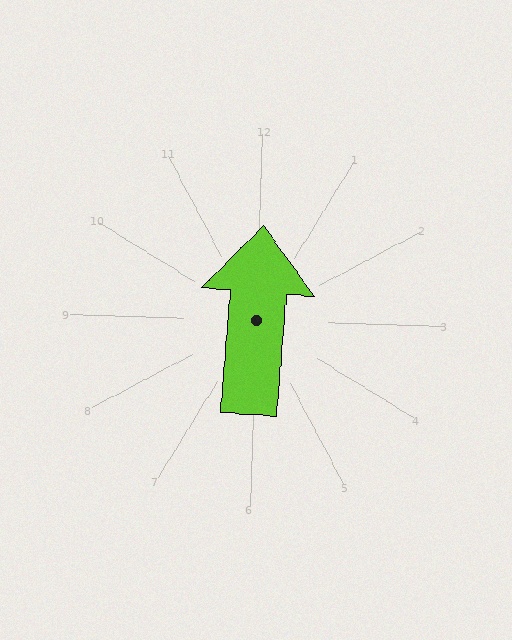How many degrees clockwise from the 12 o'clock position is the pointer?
Approximately 3 degrees.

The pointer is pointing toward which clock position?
Roughly 12 o'clock.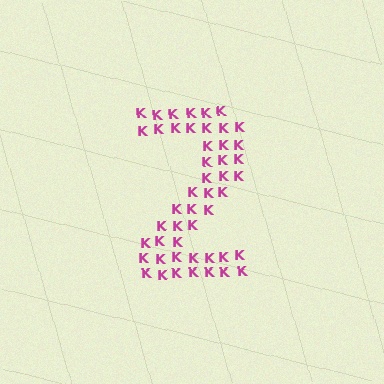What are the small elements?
The small elements are letter K's.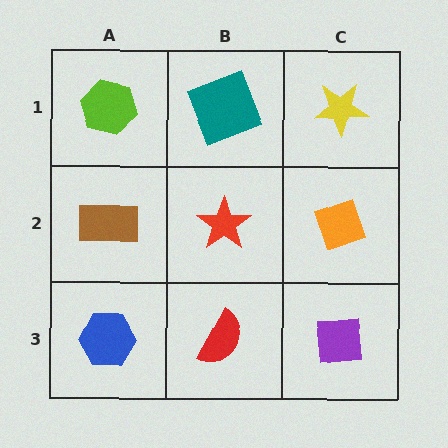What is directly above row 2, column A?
A lime hexagon.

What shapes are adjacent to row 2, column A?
A lime hexagon (row 1, column A), a blue hexagon (row 3, column A), a red star (row 2, column B).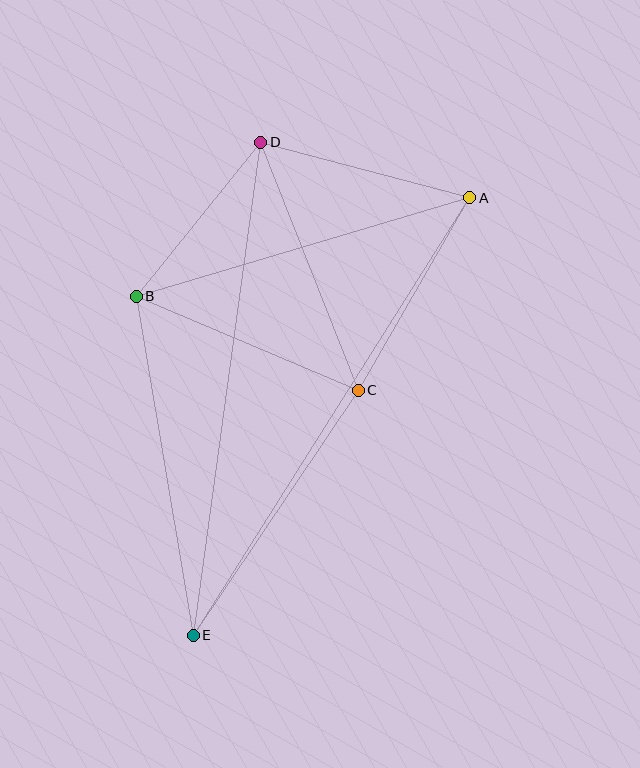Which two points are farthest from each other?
Points A and E are farthest from each other.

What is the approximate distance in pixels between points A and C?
The distance between A and C is approximately 222 pixels.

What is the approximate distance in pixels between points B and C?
The distance between B and C is approximately 241 pixels.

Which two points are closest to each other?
Points B and D are closest to each other.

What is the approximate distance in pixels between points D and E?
The distance between D and E is approximately 498 pixels.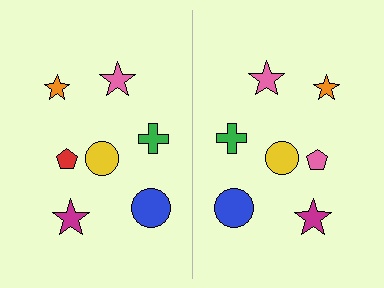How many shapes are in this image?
There are 14 shapes in this image.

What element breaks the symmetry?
The pink pentagon on the right side breaks the symmetry — its mirror counterpart is red.